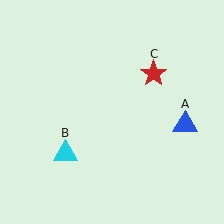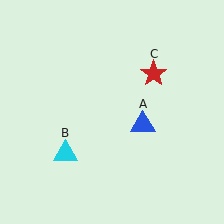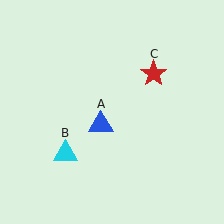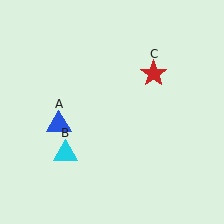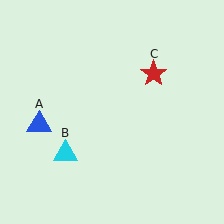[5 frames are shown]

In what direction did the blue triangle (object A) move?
The blue triangle (object A) moved left.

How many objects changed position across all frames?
1 object changed position: blue triangle (object A).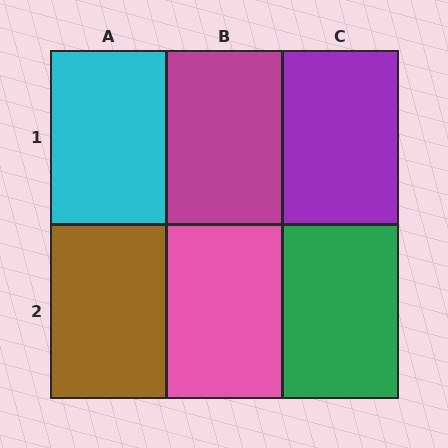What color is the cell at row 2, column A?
Brown.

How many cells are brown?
1 cell is brown.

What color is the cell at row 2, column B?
Pink.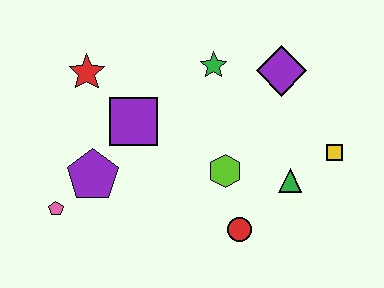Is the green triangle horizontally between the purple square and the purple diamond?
No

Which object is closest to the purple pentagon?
The pink pentagon is closest to the purple pentagon.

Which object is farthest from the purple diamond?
The pink pentagon is farthest from the purple diamond.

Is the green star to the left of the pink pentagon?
No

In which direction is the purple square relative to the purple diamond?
The purple square is to the left of the purple diamond.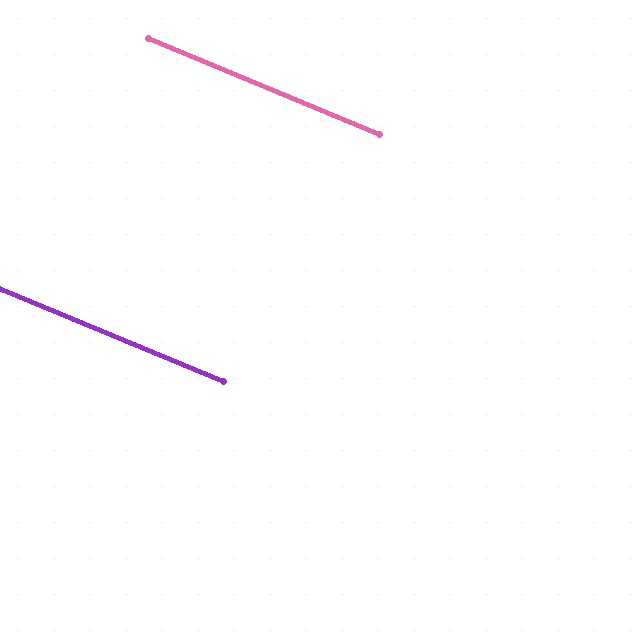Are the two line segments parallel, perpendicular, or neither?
Parallel — their directions differ by only 0.1°.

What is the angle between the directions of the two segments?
Approximately 0 degrees.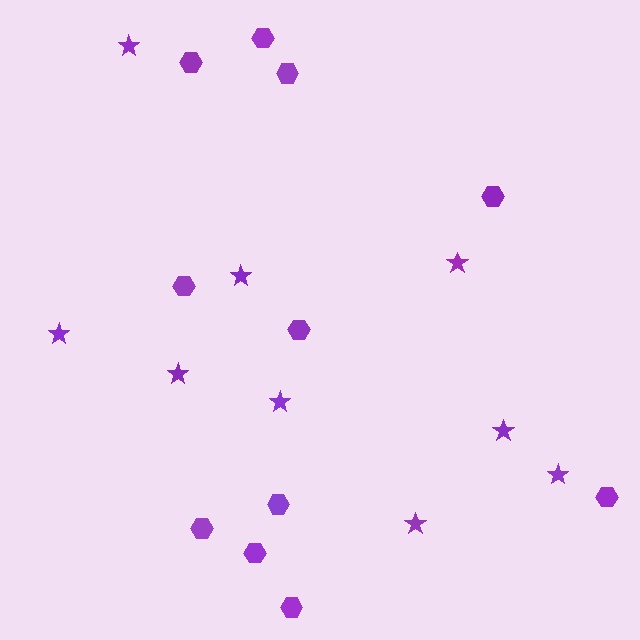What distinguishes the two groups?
There are 2 groups: one group of stars (9) and one group of hexagons (11).